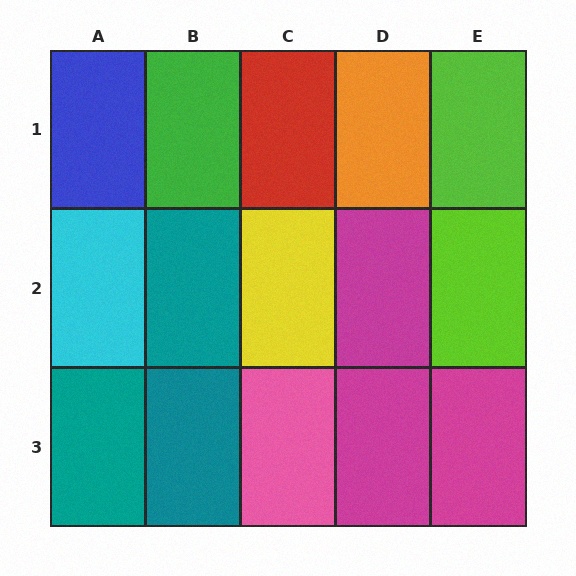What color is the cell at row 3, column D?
Magenta.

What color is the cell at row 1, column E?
Lime.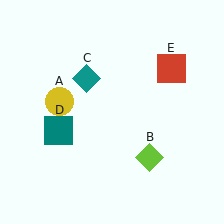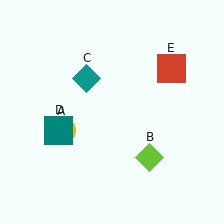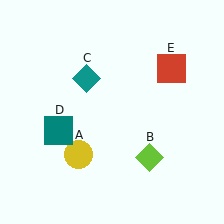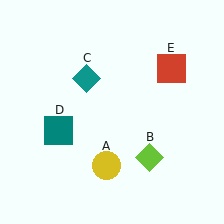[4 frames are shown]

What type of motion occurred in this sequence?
The yellow circle (object A) rotated counterclockwise around the center of the scene.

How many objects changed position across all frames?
1 object changed position: yellow circle (object A).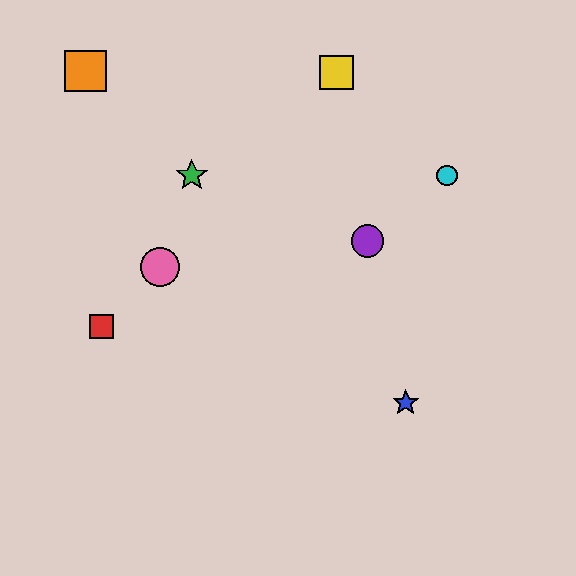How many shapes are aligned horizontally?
2 shapes (the green star, the cyan circle) are aligned horizontally.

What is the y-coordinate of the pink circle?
The pink circle is at y≈267.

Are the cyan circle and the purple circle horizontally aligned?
No, the cyan circle is at y≈176 and the purple circle is at y≈241.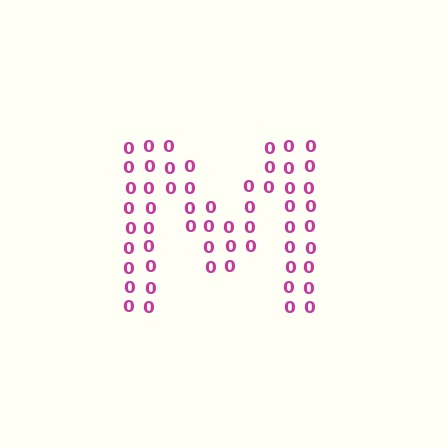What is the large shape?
The large shape is the letter M.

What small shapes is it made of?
It is made of small digit 0's.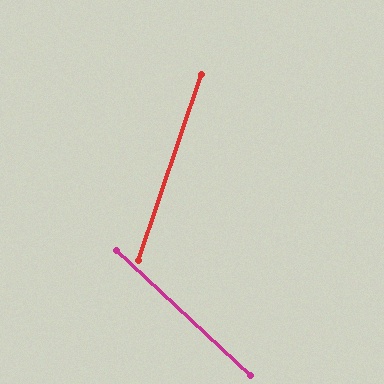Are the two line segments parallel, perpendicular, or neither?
Neither parallel nor perpendicular — they differ by about 66°.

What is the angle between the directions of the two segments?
Approximately 66 degrees.